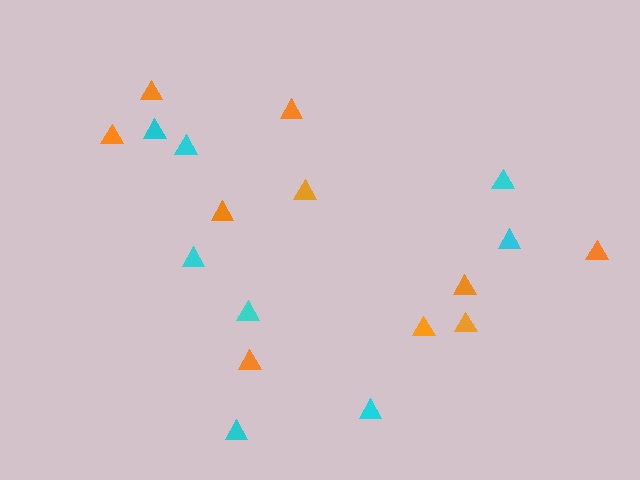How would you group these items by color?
There are 2 groups: one group of orange triangles (10) and one group of cyan triangles (8).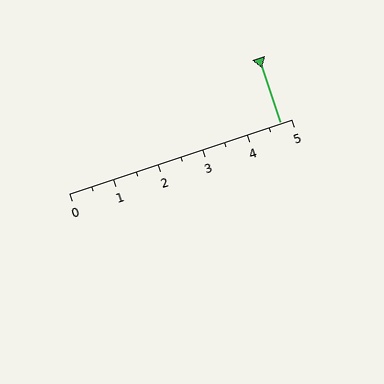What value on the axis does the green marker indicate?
The marker indicates approximately 4.8.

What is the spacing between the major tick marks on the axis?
The major ticks are spaced 1 apart.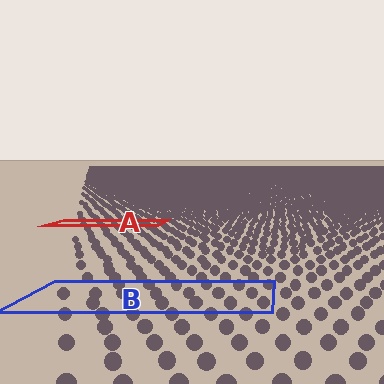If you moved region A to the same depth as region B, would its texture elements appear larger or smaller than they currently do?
They would appear larger. At a closer depth, the same texture elements are projected at a bigger on-screen size.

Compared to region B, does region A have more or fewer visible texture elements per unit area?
Region A has more texture elements per unit area — they are packed more densely because it is farther away.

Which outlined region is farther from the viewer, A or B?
Region A is farther from the viewer — the texture elements inside it appear smaller and more densely packed.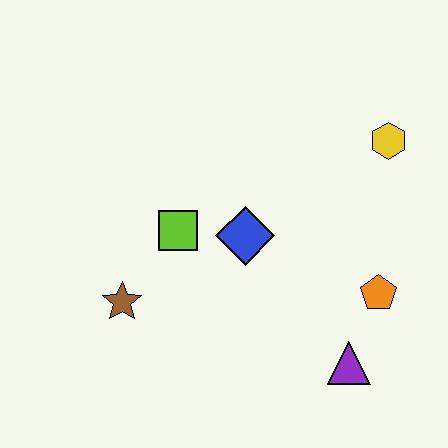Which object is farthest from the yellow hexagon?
The brown star is farthest from the yellow hexagon.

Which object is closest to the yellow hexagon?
The orange pentagon is closest to the yellow hexagon.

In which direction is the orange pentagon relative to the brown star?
The orange pentagon is to the right of the brown star.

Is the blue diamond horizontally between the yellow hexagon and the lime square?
Yes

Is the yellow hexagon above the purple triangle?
Yes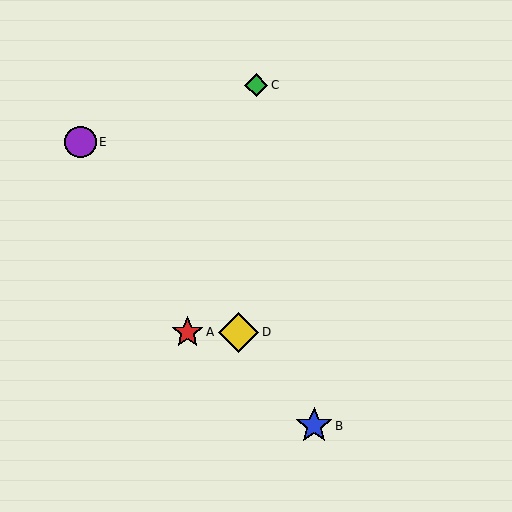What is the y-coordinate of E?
Object E is at y≈142.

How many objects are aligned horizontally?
2 objects (A, D) are aligned horizontally.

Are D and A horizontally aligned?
Yes, both are at y≈332.